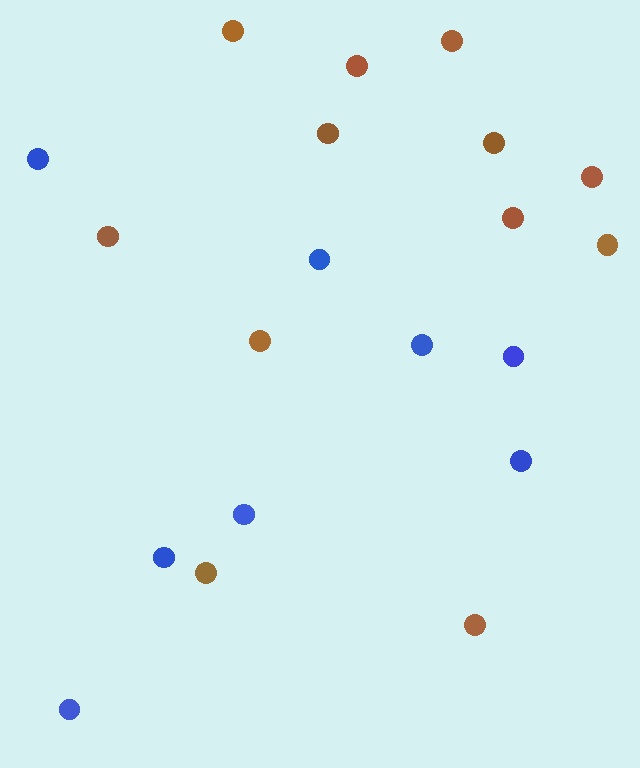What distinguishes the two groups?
There are 2 groups: one group of brown circles (12) and one group of blue circles (8).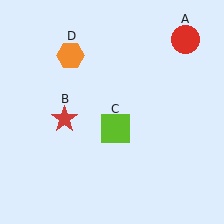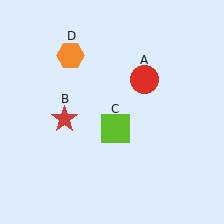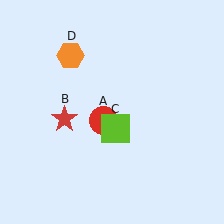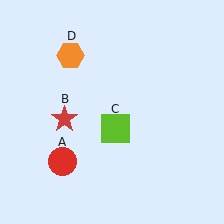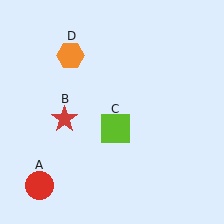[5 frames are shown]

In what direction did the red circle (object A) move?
The red circle (object A) moved down and to the left.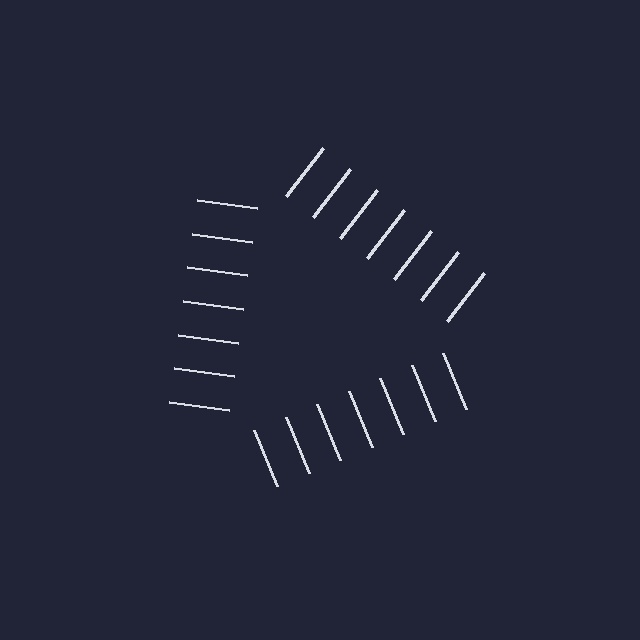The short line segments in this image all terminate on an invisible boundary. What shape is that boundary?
An illusory triangle — the line segments terminate on its edges but no continuous stroke is drawn.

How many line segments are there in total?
21 — 7 along each of the 3 edges.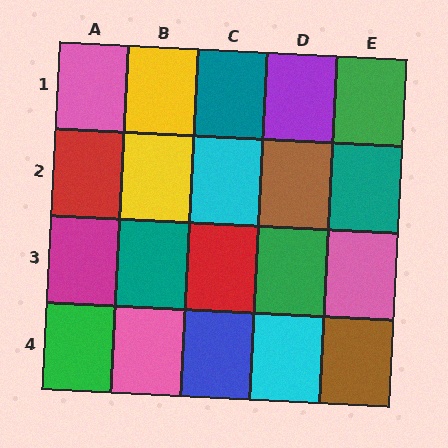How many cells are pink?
3 cells are pink.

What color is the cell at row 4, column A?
Green.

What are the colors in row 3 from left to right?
Magenta, teal, red, green, pink.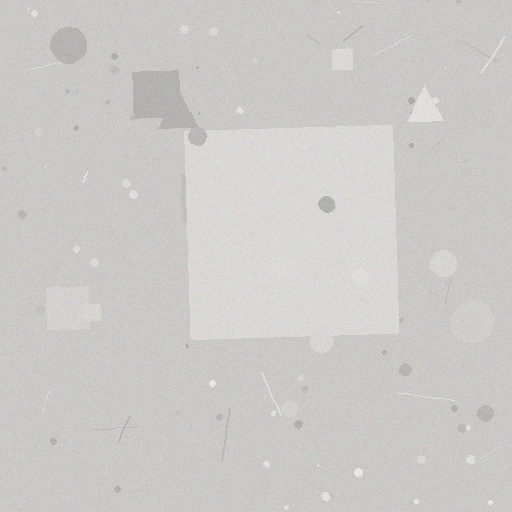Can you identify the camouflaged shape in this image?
The camouflaged shape is a square.